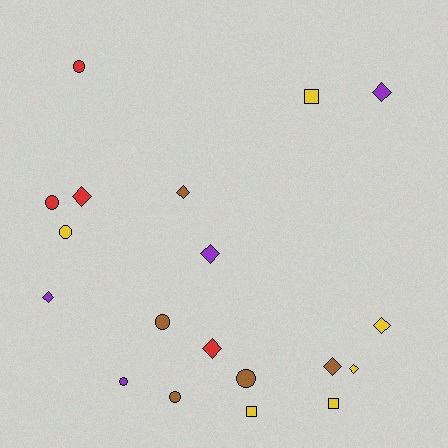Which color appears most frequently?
Yellow, with 6 objects.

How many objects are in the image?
There are 19 objects.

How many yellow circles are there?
There is 1 yellow circle.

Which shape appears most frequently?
Diamond, with 9 objects.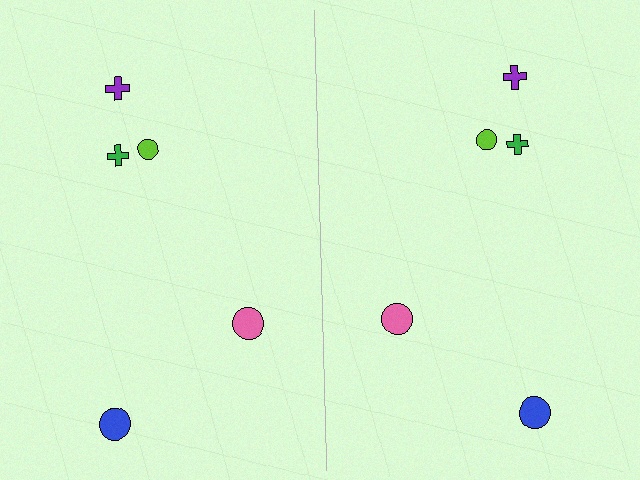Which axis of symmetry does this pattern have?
The pattern has a vertical axis of symmetry running through the center of the image.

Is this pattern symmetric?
Yes, this pattern has bilateral (reflection) symmetry.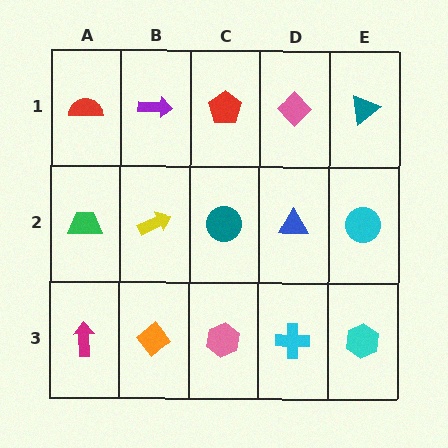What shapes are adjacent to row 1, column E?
A cyan circle (row 2, column E), a pink diamond (row 1, column D).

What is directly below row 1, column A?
A green trapezoid.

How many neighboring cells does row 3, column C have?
3.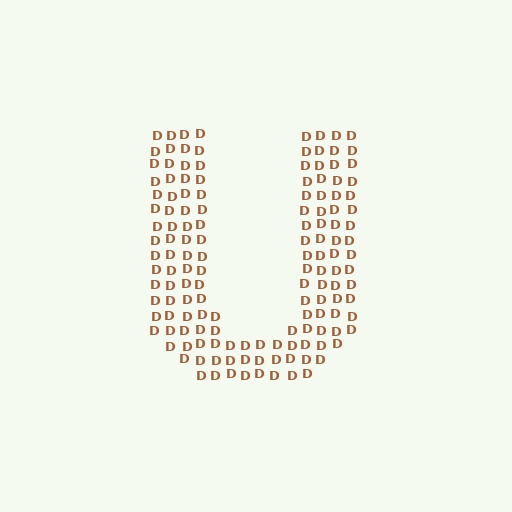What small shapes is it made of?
It is made of small letter D's.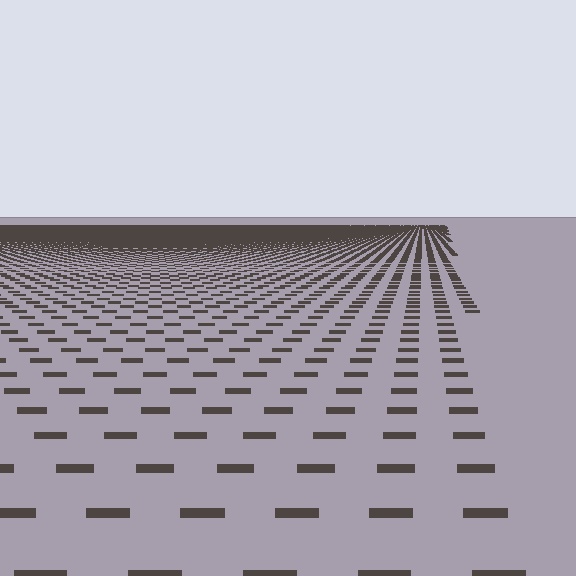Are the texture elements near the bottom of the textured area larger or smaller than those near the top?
Larger. Near the bottom, elements are closer to the viewer and appear at a bigger on-screen size.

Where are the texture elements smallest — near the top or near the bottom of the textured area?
Near the top.